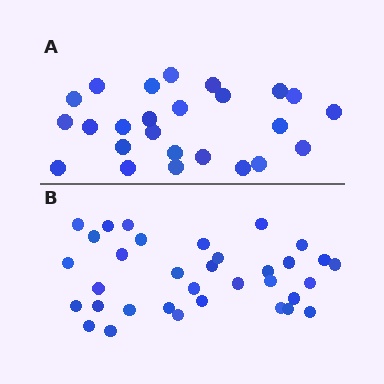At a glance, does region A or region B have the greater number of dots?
Region B (the bottom region) has more dots.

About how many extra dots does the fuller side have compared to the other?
Region B has roughly 8 or so more dots than region A.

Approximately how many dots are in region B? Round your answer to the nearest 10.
About 30 dots. (The exact count is 34, which rounds to 30.)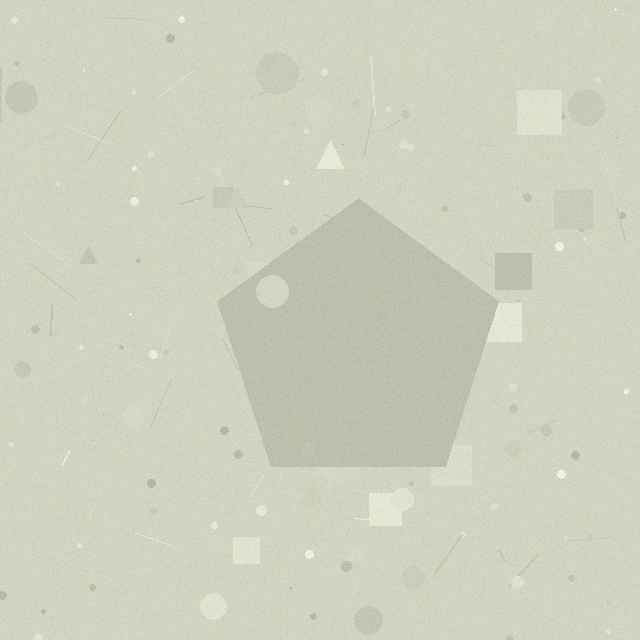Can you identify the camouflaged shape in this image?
The camouflaged shape is a pentagon.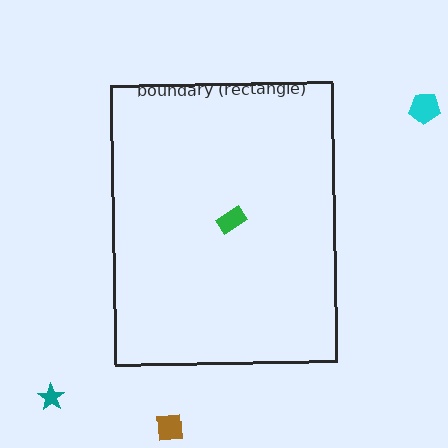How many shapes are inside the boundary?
1 inside, 3 outside.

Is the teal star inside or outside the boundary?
Outside.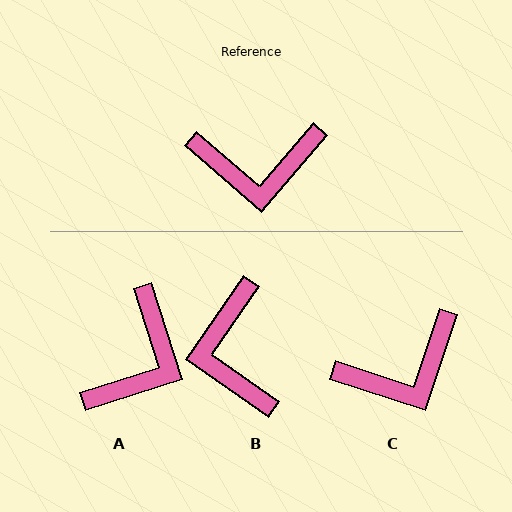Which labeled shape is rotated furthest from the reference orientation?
B, about 84 degrees away.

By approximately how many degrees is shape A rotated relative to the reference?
Approximately 59 degrees counter-clockwise.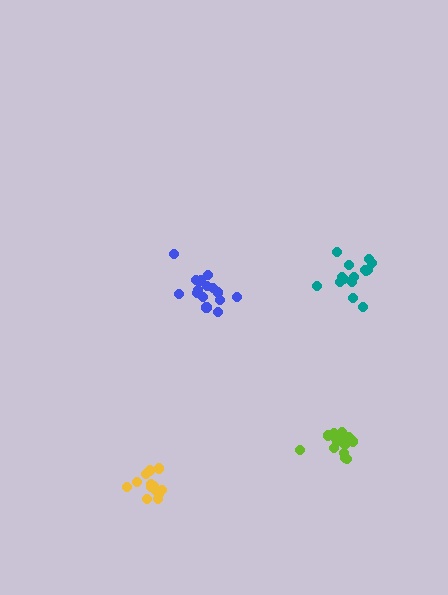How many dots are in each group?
Group 1: 13 dots, Group 2: 15 dots, Group 3: 15 dots, Group 4: 15 dots (58 total).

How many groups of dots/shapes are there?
There are 4 groups.